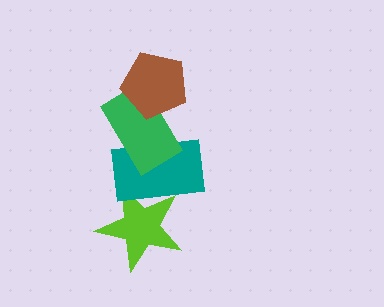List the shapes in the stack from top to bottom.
From top to bottom: the brown pentagon, the green rectangle, the teal rectangle, the lime star.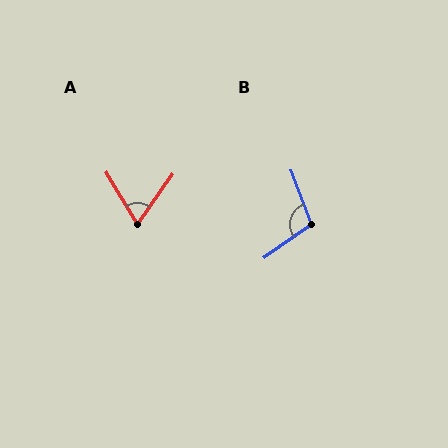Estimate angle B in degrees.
Approximately 105 degrees.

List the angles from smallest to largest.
A (65°), B (105°).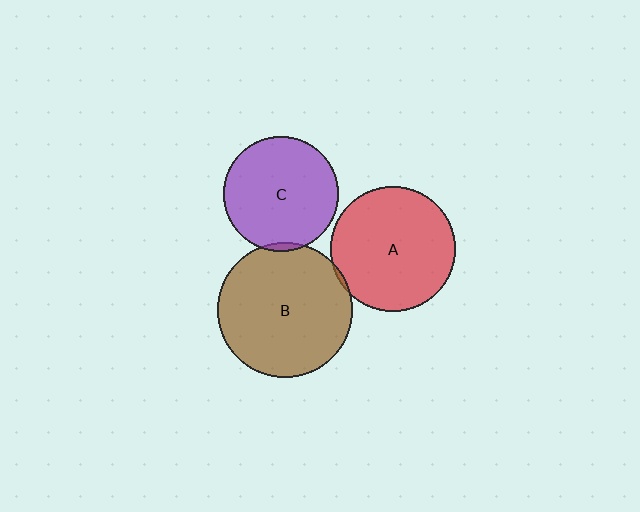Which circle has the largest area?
Circle B (brown).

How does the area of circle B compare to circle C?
Approximately 1.4 times.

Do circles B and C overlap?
Yes.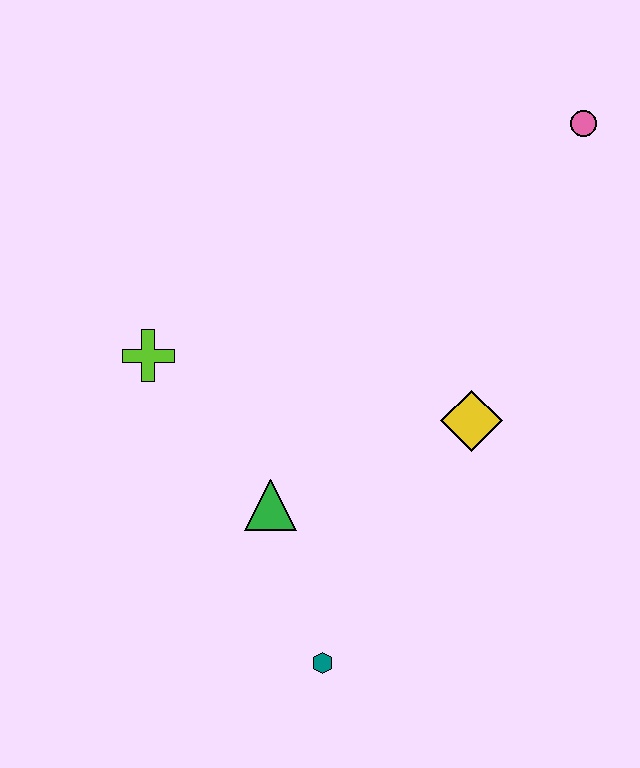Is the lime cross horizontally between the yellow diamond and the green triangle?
No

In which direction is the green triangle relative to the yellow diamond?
The green triangle is to the left of the yellow diamond.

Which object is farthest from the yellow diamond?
The lime cross is farthest from the yellow diamond.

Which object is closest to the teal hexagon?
The green triangle is closest to the teal hexagon.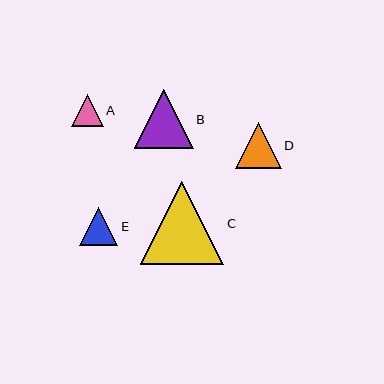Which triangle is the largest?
Triangle C is the largest with a size of approximately 83 pixels.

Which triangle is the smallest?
Triangle A is the smallest with a size of approximately 32 pixels.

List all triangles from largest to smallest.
From largest to smallest: C, B, D, E, A.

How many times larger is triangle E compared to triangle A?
Triangle E is approximately 1.2 times the size of triangle A.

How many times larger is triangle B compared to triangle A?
Triangle B is approximately 1.9 times the size of triangle A.